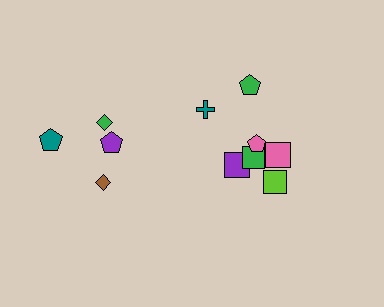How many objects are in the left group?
There are 4 objects.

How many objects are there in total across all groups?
There are 11 objects.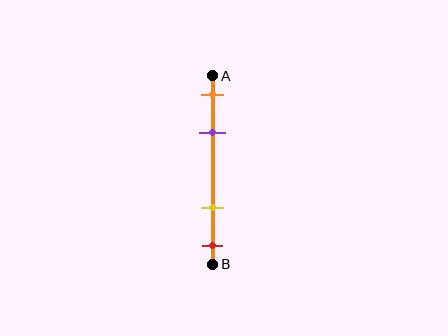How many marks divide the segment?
There are 4 marks dividing the segment.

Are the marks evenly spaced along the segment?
No, the marks are not evenly spaced.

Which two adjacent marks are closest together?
The orange and purple marks are the closest adjacent pair.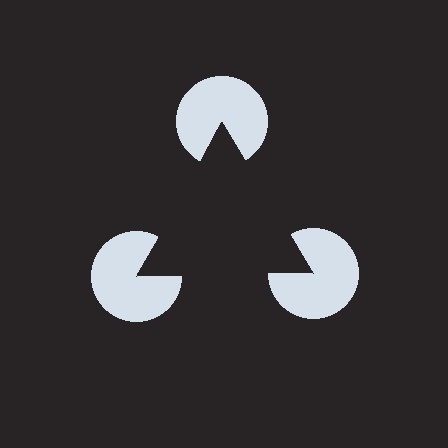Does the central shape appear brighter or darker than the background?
It typically appears slightly darker than the background, even though no actual brightness change is drawn.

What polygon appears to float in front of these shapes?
An illusory triangle — its edges are inferred from the aligned wedge cuts in the pac-man discs, not physically drawn.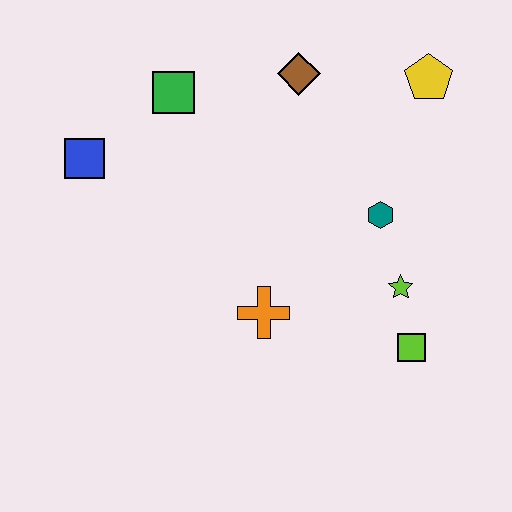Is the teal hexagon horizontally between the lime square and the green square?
Yes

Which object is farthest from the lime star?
The blue square is farthest from the lime star.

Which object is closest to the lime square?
The lime star is closest to the lime square.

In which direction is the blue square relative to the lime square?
The blue square is to the left of the lime square.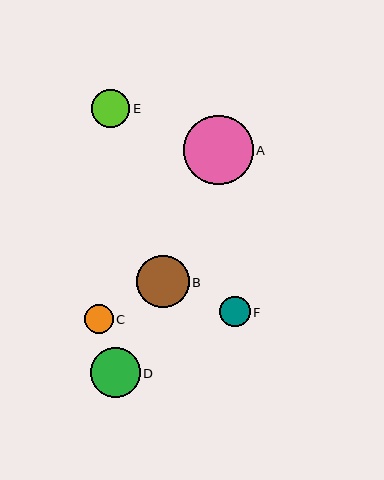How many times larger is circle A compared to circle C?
Circle A is approximately 2.4 times the size of circle C.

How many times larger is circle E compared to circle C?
Circle E is approximately 1.3 times the size of circle C.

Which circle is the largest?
Circle A is the largest with a size of approximately 69 pixels.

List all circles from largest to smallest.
From largest to smallest: A, B, D, E, F, C.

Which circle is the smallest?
Circle C is the smallest with a size of approximately 28 pixels.